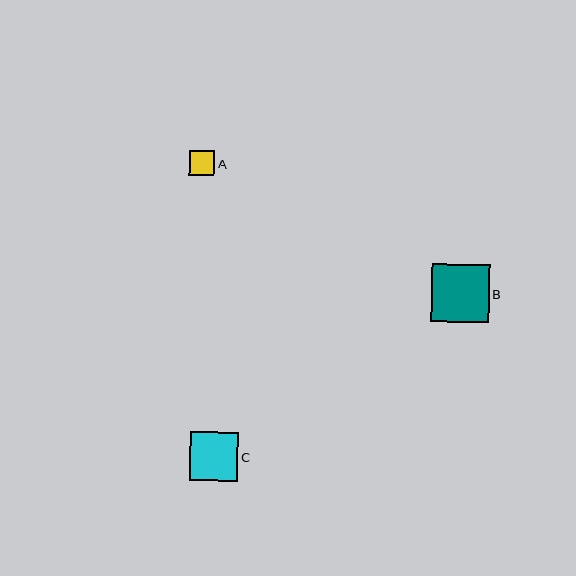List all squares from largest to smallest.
From largest to smallest: B, C, A.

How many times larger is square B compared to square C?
Square B is approximately 1.2 times the size of square C.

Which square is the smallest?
Square A is the smallest with a size of approximately 25 pixels.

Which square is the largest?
Square B is the largest with a size of approximately 58 pixels.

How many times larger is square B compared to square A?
Square B is approximately 2.3 times the size of square A.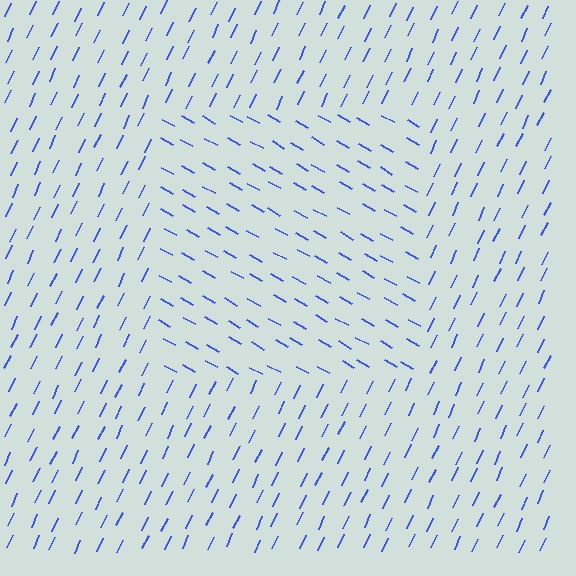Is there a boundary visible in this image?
Yes, there is a texture boundary formed by a change in line orientation.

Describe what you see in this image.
The image is filled with small blue line segments. A rectangle region in the image has lines oriented differently from the surrounding lines, creating a visible texture boundary.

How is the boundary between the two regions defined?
The boundary is defined purely by a change in line orientation (approximately 86 degrees difference). All lines are the same color and thickness.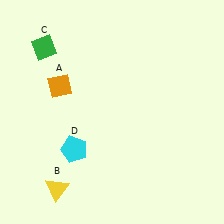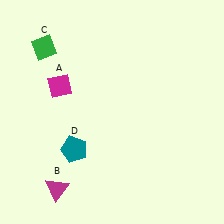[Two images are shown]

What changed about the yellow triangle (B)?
In Image 1, B is yellow. In Image 2, it changed to magenta.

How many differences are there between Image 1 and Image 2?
There are 3 differences between the two images.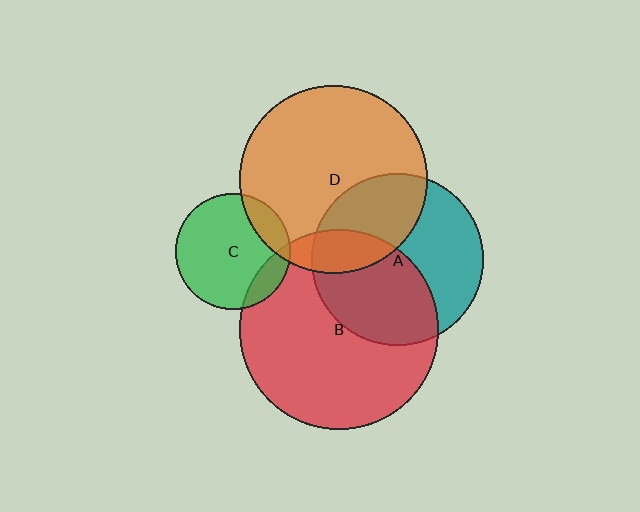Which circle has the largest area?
Circle B (red).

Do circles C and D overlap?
Yes.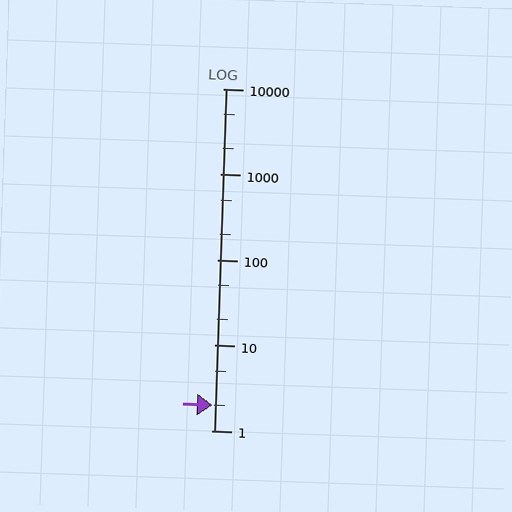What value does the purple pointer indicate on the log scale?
The pointer indicates approximately 2.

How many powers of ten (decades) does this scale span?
The scale spans 4 decades, from 1 to 10000.